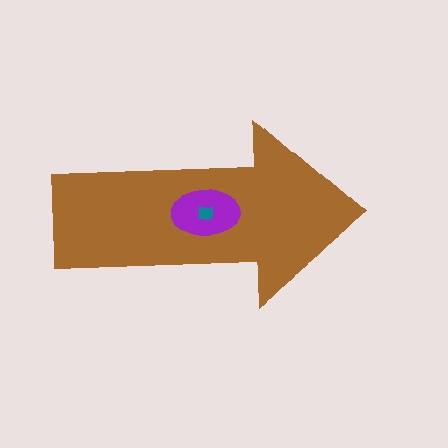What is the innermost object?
The teal square.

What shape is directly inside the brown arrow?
The purple ellipse.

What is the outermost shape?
The brown arrow.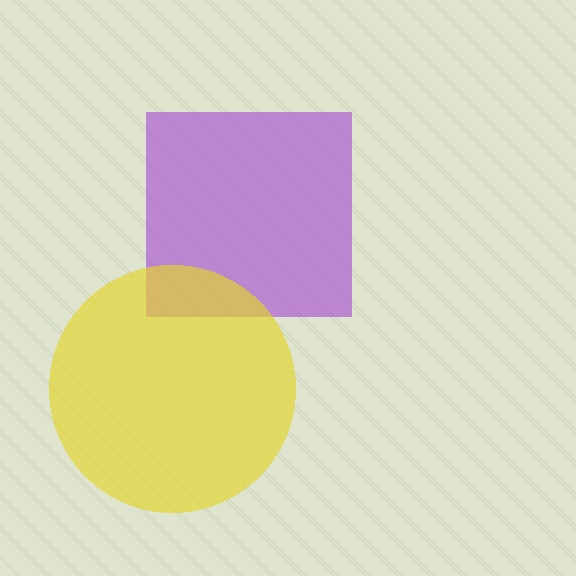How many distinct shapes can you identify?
There are 2 distinct shapes: a purple square, a yellow circle.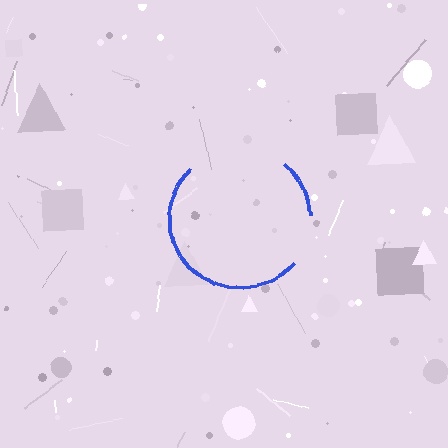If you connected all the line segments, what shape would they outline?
They would outline a circle.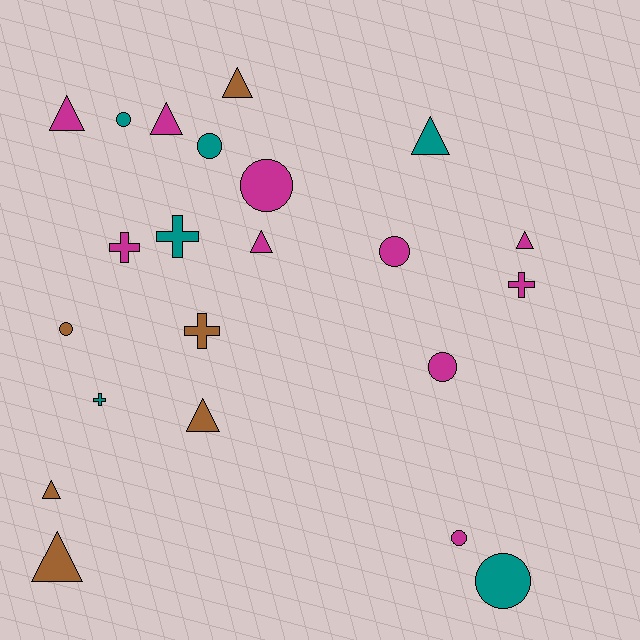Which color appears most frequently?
Magenta, with 10 objects.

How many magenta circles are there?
There are 4 magenta circles.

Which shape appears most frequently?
Triangle, with 9 objects.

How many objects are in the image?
There are 22 objects.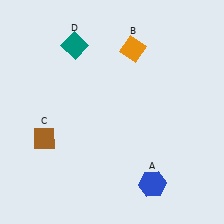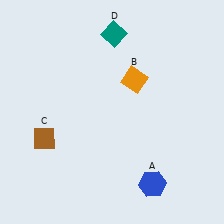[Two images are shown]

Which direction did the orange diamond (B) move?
The orange diamond (B) moved down.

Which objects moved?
The objects that moved are: the orange diamond (B), the teal diamond (D).